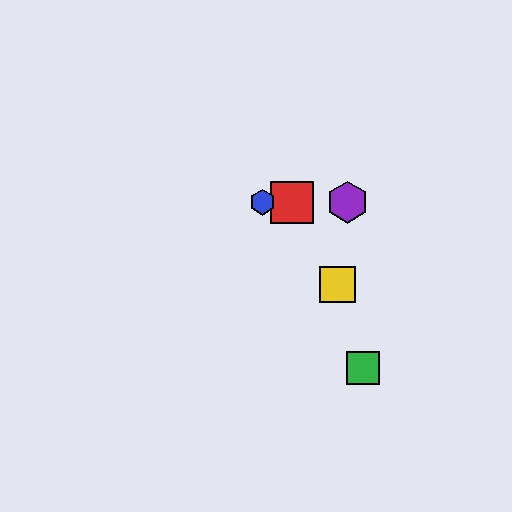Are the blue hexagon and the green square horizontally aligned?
No, the blue hexagon is at y≈202 and the green square is at y≈368.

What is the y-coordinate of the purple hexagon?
The purple hexagon is at y≈202.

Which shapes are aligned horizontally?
The red square, the blue hexagon, the purple hexagon are aligned horizontally.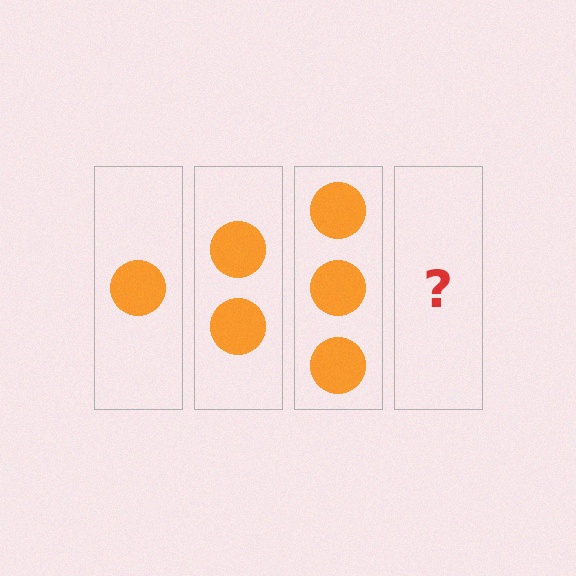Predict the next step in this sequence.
The next step is 4 circles.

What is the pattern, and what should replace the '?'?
The pattern is that each step adds one more circle. The '?' should be 4 circles.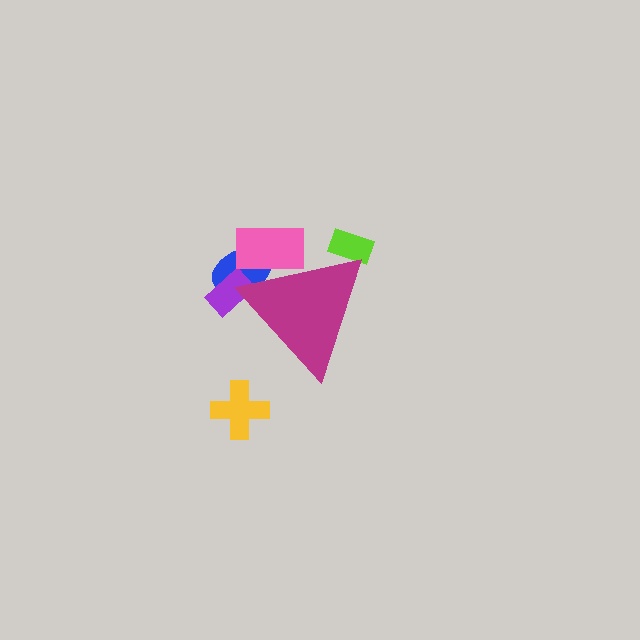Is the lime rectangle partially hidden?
Yes, the lime rectangle is partially hidden behind the magenta triangle.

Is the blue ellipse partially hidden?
Yes, the blue ellipse is partially hidden behind the magenta triangle.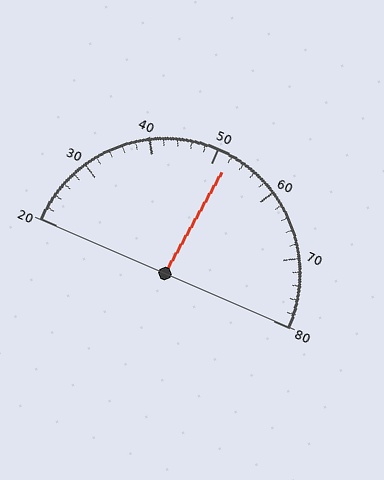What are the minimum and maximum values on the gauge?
The gauge ranges from 20 to 80.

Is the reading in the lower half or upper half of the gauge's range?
The reading is in the upper half of the range (20 to 80).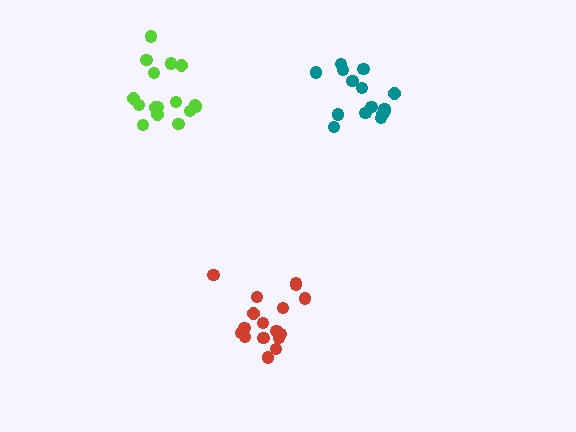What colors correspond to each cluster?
The clusters are colored: red, teal, lime.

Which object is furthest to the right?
The teal cluster is rightmost.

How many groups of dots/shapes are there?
There are 3 groups.